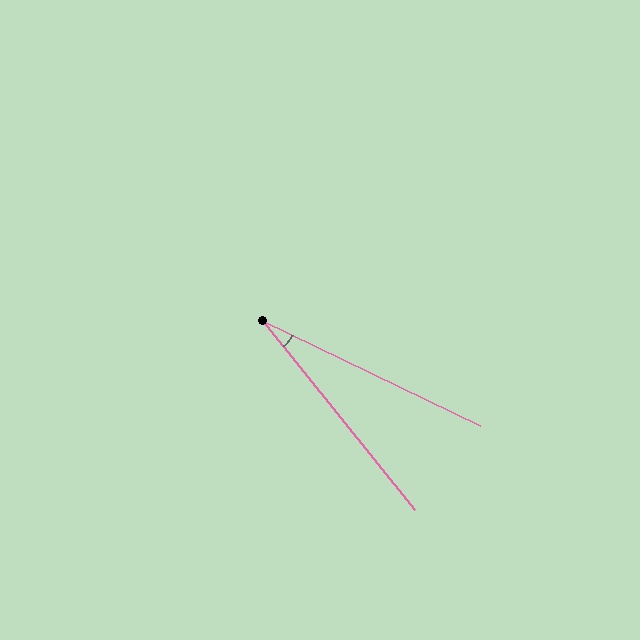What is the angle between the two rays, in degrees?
Approximately 25 degrees.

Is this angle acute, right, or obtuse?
It is acute.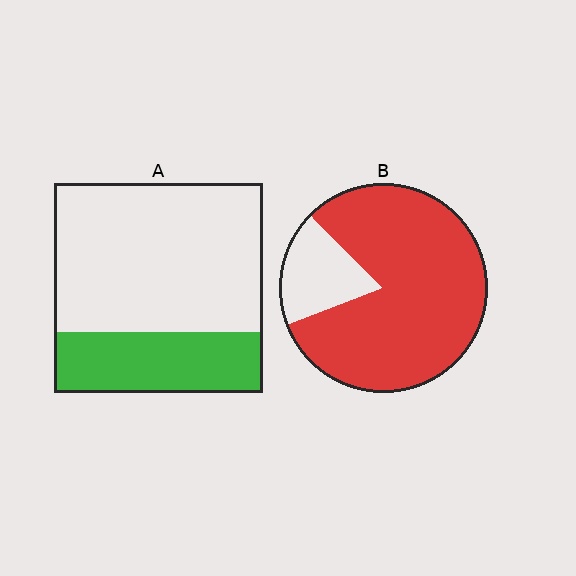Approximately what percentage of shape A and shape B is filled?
A is approximately 30% and B is approximately 80%.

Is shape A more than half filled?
No.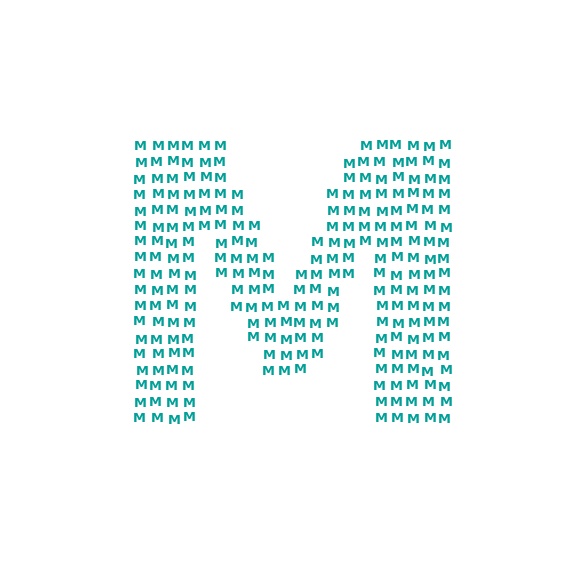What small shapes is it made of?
It is made of small letter M's.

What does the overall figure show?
The overall figure shows the letter M.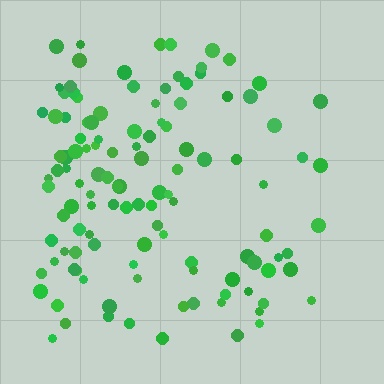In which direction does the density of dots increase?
From right to left, with the left side densest.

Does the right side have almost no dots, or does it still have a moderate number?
Still a moderate number, just noticeably fewer than the left.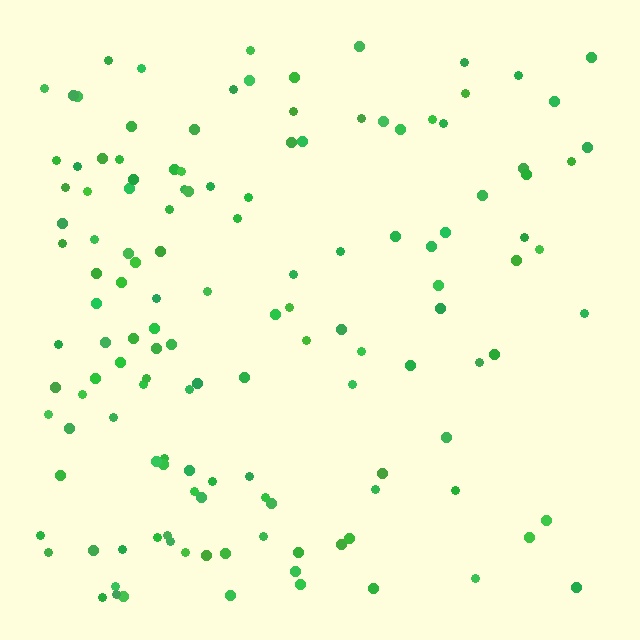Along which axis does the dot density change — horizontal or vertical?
Horizontal.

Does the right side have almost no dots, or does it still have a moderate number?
Still a moderate number, just noticeably fewer than the left.